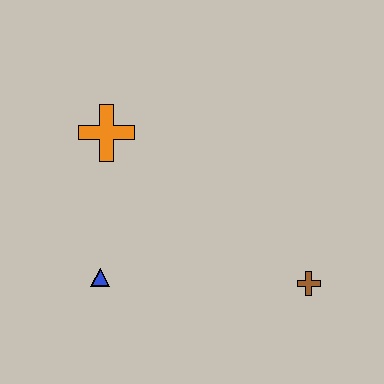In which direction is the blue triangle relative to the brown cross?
The blue triangle is to the left of the brown cross.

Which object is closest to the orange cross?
The blue triangle is closest to the orange cross.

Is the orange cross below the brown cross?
No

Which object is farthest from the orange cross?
The brown cross is farthest from the orange cross.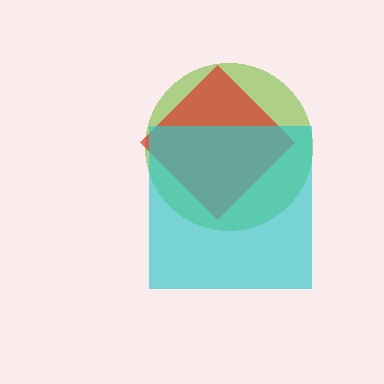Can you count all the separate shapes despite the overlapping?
Yes, there are 3 separate shapes.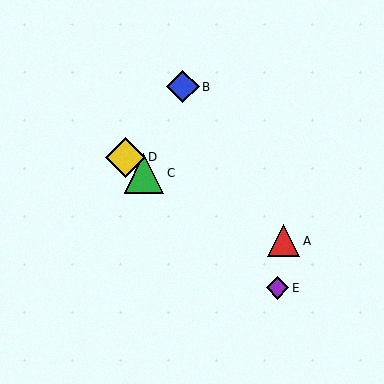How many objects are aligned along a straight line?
3 objects (C, D, E) are aligned along a straight line.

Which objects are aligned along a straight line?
Objects C, D, E are aligned along a straight line.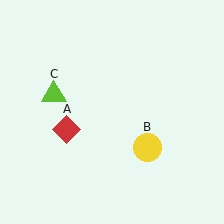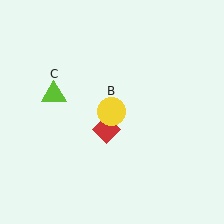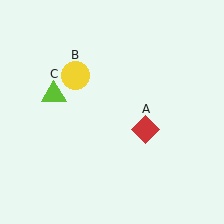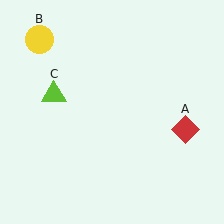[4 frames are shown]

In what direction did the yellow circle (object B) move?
The yellow circle (object B) moved up and to the left.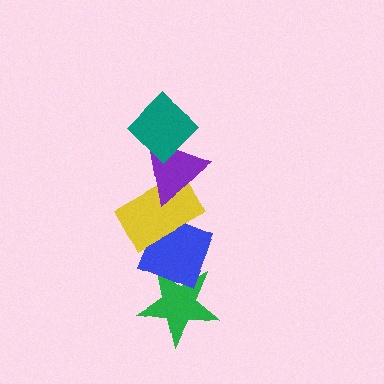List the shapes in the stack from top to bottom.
From top to bottom: the teal diamond, the purple triangle, the yellow rectangle, the blue diamond, the green star.